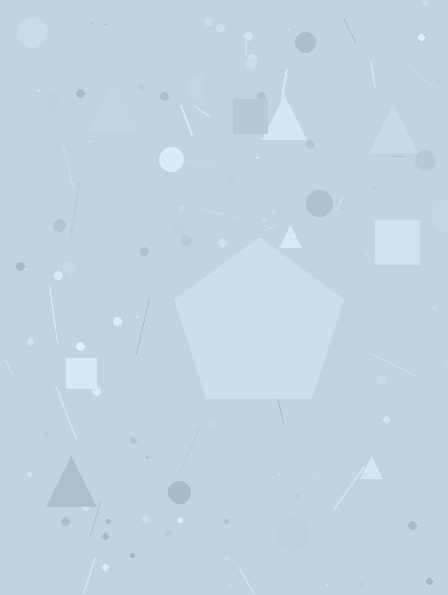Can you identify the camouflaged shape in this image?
The camouflaged shape is a pentagon.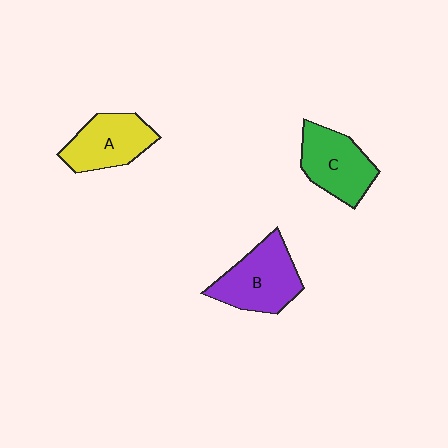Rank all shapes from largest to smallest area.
From largest to smallest: B (purple), C (green), A (yellow).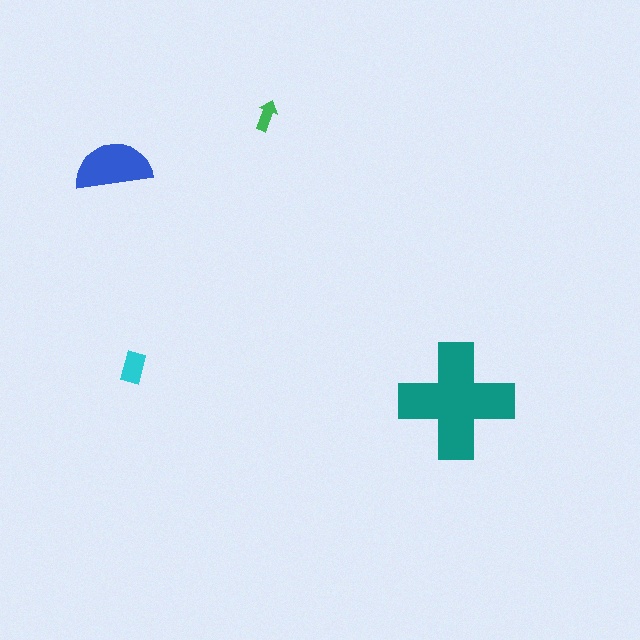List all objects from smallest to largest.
The green arrow, the cyan rectangle, the blue semicircle, the teal cross.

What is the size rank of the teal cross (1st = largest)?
1st.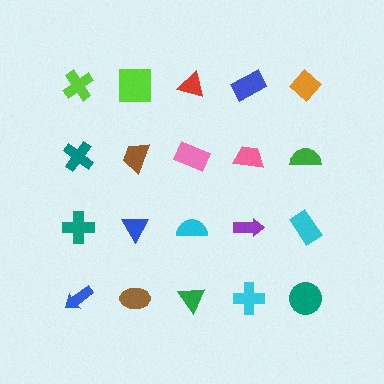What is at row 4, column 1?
A blue arrow.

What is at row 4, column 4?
A cyan cross.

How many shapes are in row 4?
5 shapes.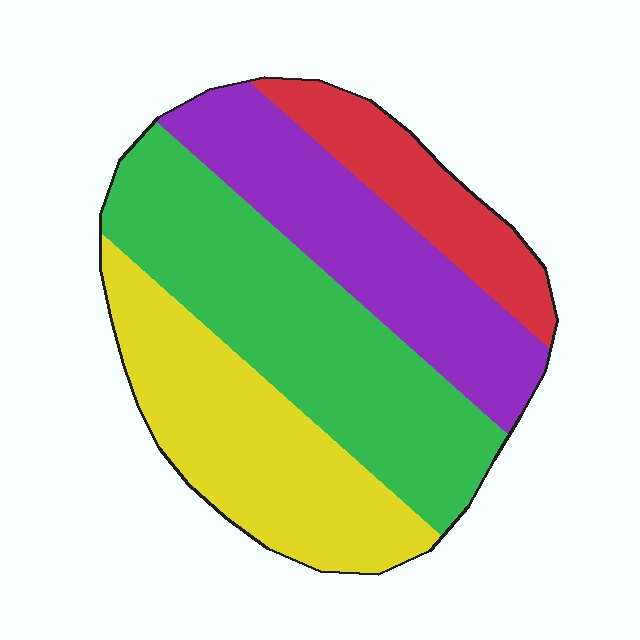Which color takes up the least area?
Red, at roughly 15%.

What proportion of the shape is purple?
Purple takes up about one quarter (1/4) of the shape.